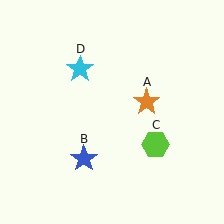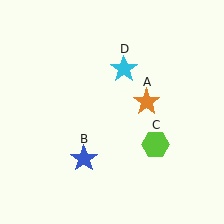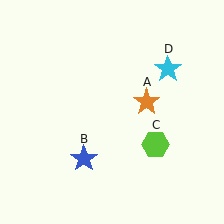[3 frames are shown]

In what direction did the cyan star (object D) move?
The cyan star (object D) moved right.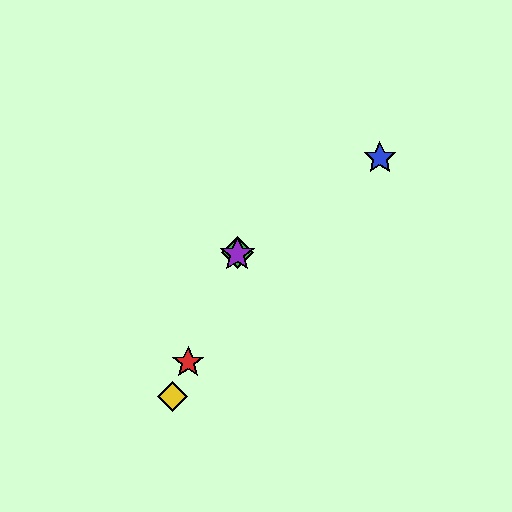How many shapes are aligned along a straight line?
4 shapes (the red star, the green diamond, the yellow diamond, the purple star) are aligned along a straight line.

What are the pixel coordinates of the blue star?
The blue star is at (380, 158).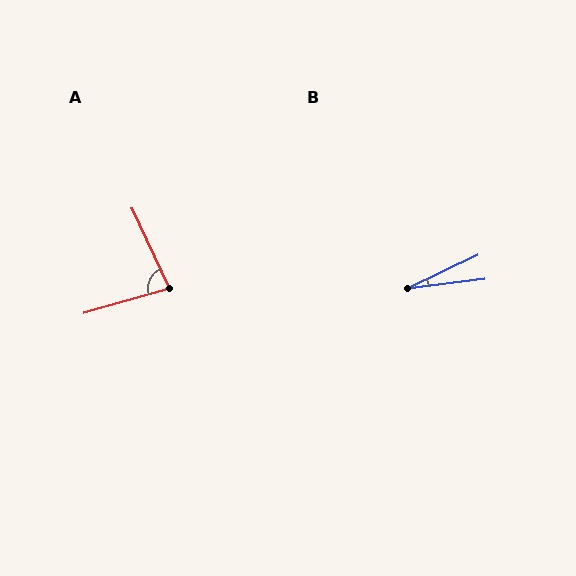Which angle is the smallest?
B, at approximately 18 degrees.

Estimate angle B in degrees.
Approximately 18 degrees.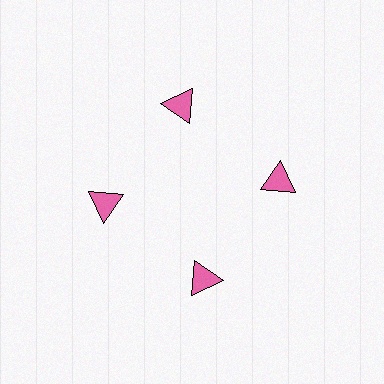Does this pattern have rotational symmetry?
Yes, this pattern has 4-fold rotational symmetry. It looks the same after rotating 90 degrees around the center.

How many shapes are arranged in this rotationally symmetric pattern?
There are 4 shapes, arranged in 4 groups of 1.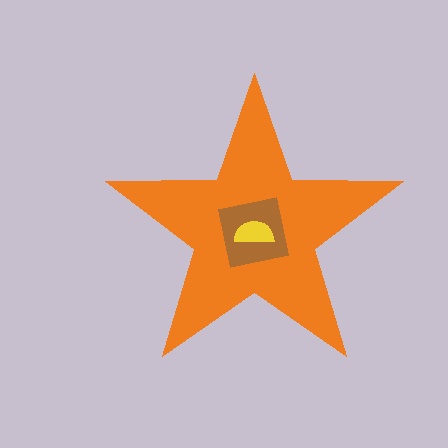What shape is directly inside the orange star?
The brown square.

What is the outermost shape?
The orange star.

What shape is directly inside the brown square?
The yellow semicircle.